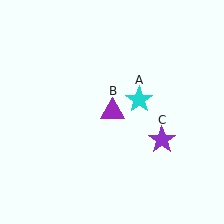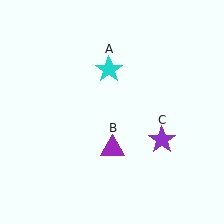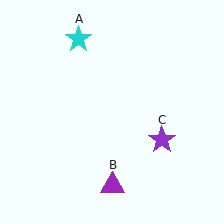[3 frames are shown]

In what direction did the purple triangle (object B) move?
The purple triangle (object B) moved down.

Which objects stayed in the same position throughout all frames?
Purple star (object C) remained stationary.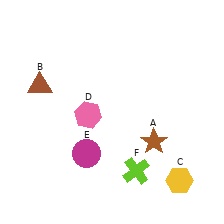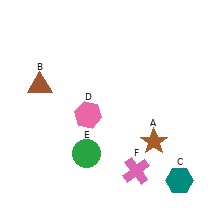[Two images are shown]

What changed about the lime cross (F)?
In Image 1, F is lime. In Image 2, it changed to pink.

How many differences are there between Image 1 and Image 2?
There are 3 differences between the two images.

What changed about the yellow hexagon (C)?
In Image 1, C is yellow. In Image 2, it changed to teal.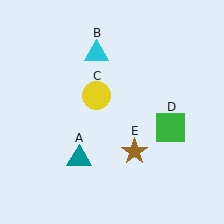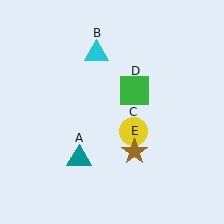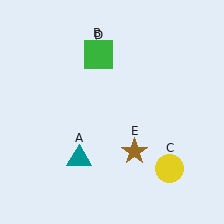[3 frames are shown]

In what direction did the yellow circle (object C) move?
The yellow circle (object C) moved down and to the right.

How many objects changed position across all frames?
2 objects changed position: yellow circle (object C), green square (object D).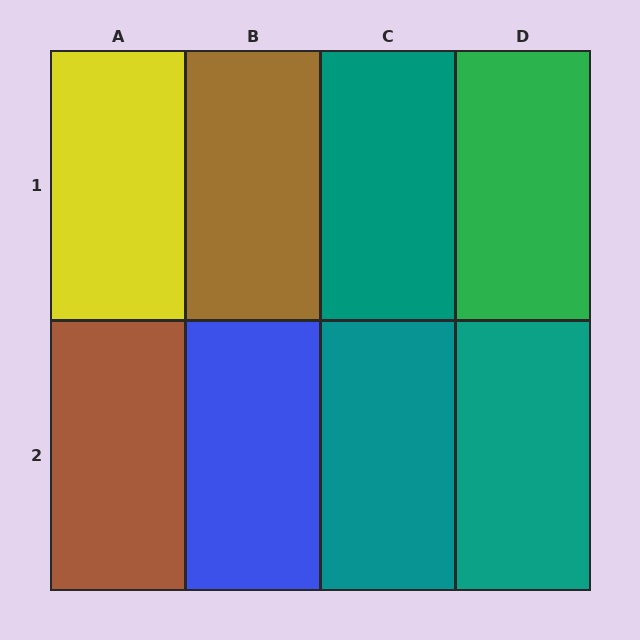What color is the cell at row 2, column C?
Teal.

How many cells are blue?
1 cell is blue.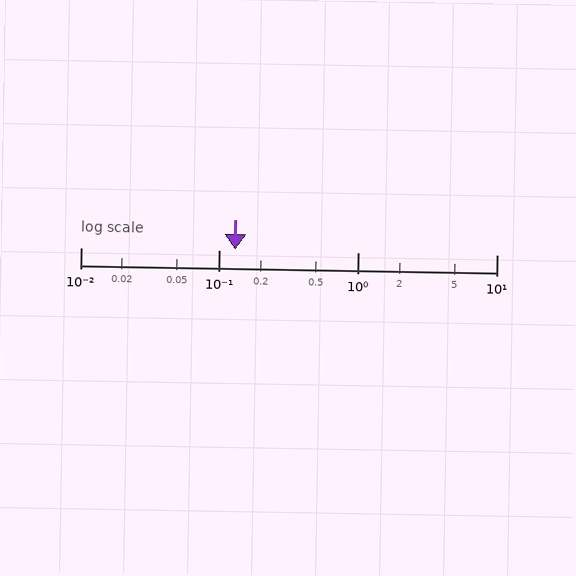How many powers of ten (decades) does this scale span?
The scale spans 3 decades, from 0.01 to 10.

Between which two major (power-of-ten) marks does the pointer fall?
The pointer is between 0.1 and 1.